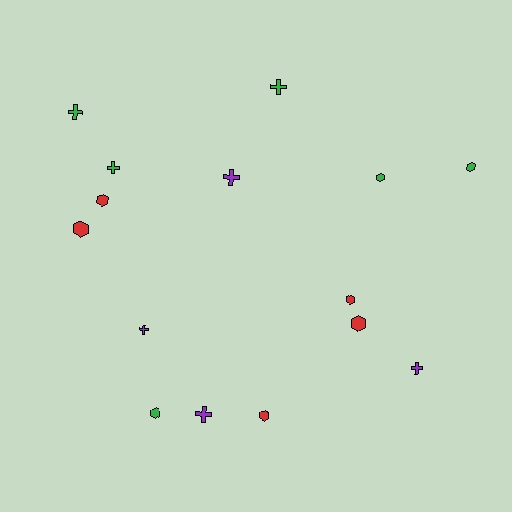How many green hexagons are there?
There are 3 green hexagons.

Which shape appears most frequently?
Hexagon, with 8 objects.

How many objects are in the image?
There are 15 objects.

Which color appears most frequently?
Green, with 6 objects.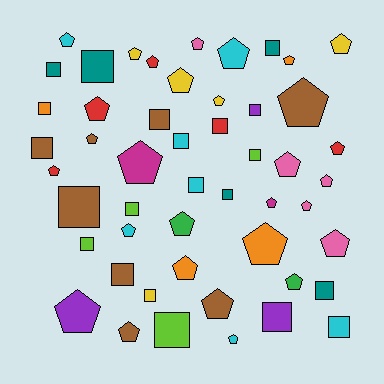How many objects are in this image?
There are 50 objects.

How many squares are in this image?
There are 21 squares.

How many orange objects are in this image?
There are 4 orange objects.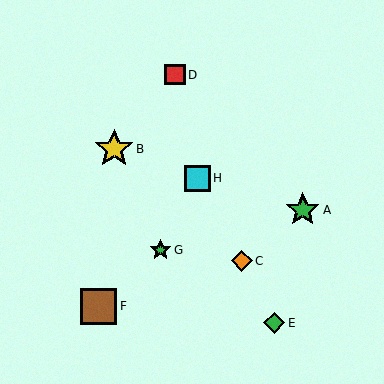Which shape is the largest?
The yellow star (labeled B) is the largest.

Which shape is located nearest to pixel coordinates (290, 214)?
The green star (labeled A) at (303, 210) is nearest to that location.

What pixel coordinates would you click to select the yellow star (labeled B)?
Click at (114, 149) to select the yellow star B.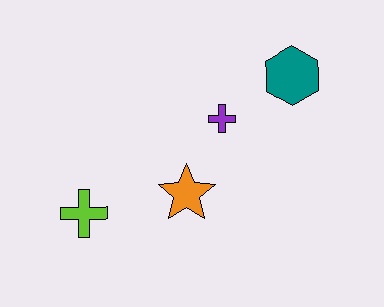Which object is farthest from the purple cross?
The lime cross is farthest from the purple cross.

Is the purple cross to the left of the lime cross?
No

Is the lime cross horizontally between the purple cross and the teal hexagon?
No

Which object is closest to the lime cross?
The orange star is closest to the lime cross.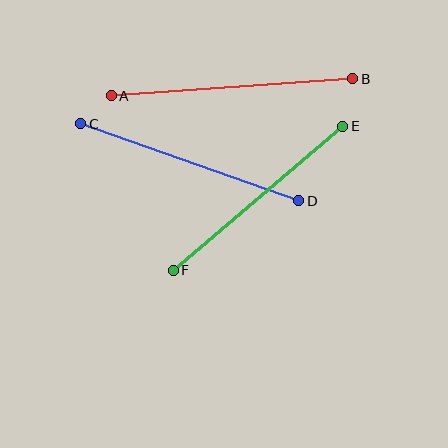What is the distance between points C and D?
The distance is approximately 231 pixels.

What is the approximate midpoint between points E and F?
The midpoint is at approximately (258, 198) pixels.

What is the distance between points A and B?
The distance is approximately 242 pixels.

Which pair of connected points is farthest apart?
Points A and B are farthest apart.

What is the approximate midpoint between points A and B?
The midpoint is at approximately (232, 87) pixels.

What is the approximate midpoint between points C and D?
The midpoint is at approximately (190, 162) pixels.